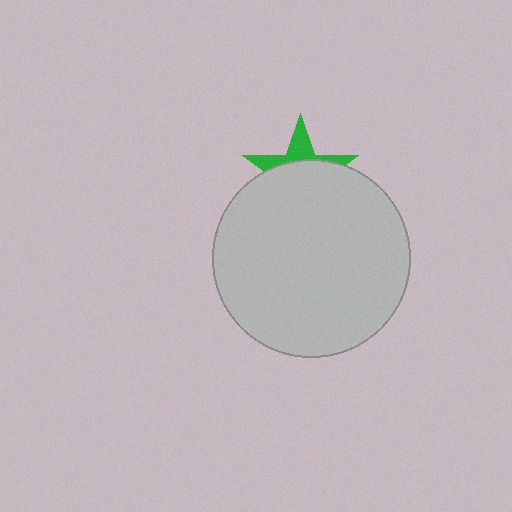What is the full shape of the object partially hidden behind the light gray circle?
The partially hidden object is a green star.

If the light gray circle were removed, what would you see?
You would see the complete green star.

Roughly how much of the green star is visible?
A small part of it is visible (roughly 33%).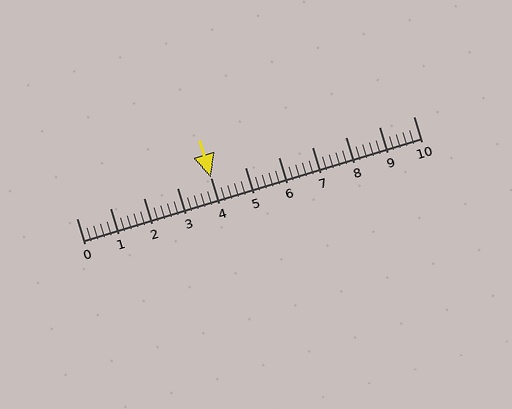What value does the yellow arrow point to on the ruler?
The yellow arrow points to approximately 4.0.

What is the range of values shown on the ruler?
The ruler shows values from 0 to 10.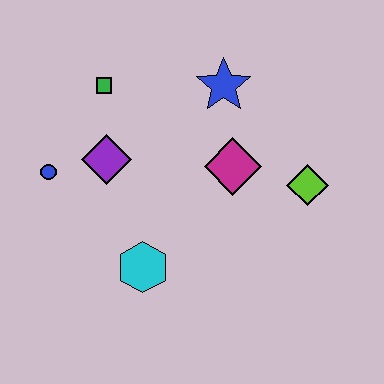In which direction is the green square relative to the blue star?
The green square is to the left of the blue star.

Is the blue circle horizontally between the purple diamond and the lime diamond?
No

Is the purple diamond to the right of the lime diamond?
No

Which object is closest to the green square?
The purple diamond is closest to the green square.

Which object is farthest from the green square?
The lime diamond is farthest from the green square.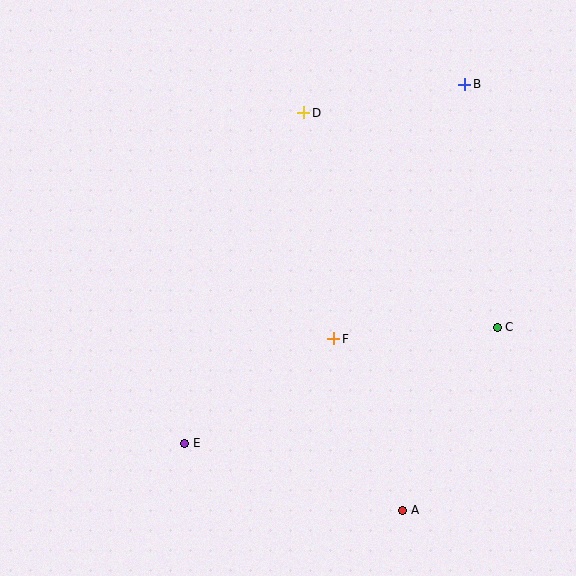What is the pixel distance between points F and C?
The distance between F and C is 164 pixels.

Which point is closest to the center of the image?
Point F at (334, 339) is closest to the center.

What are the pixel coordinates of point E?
Point E is at (185, 443).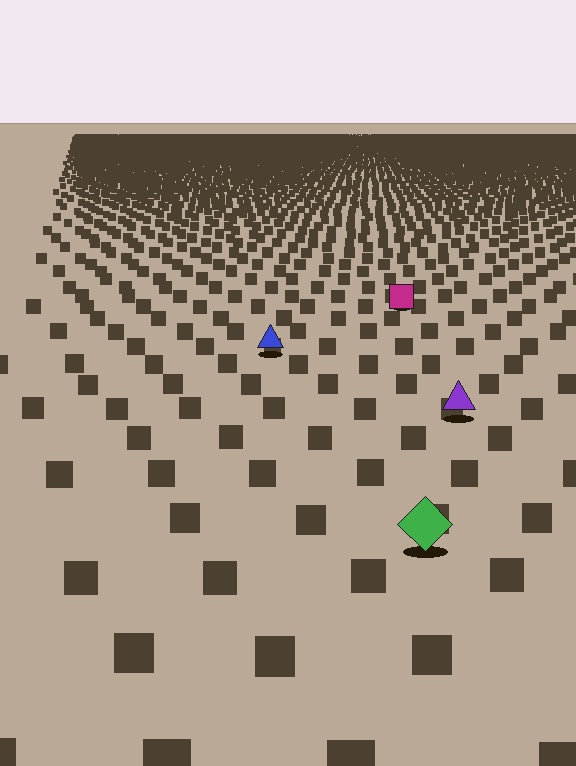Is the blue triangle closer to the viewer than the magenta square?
Yes. The blue triangle is closer — you can tell from the texture gradient: the ground texture is coarser near it.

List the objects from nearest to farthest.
From nearest to farthest: the green diamond, the purple triangle, the blue triangle, the magenta square.